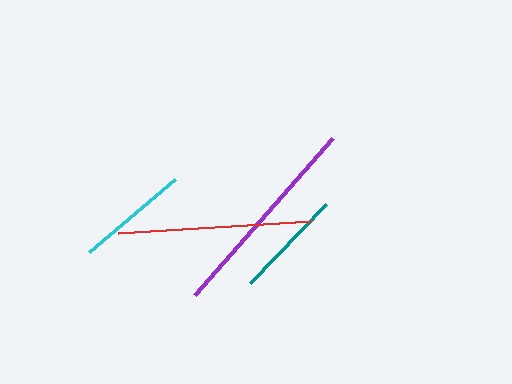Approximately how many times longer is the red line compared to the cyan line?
The red line is approximately 1.7 times the length of the cyan line.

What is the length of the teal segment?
The teal segment is approximately 109 pixels long.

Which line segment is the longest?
The purple line is the longest at approximately 210 pixels.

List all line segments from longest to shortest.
From longest to shortest: purple, red, cyan, teal.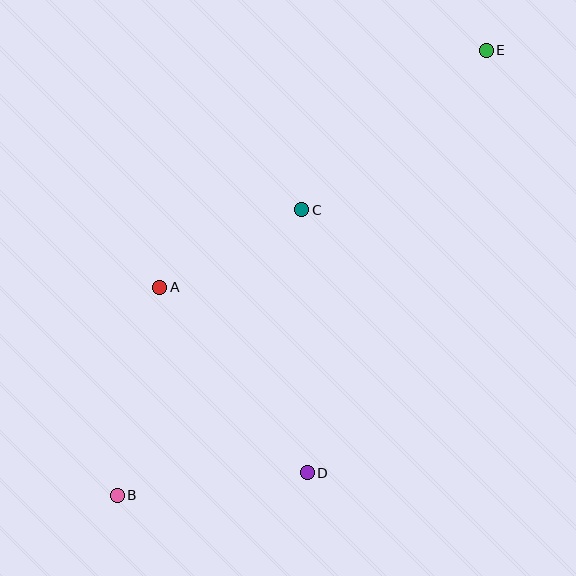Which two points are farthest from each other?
Points B and E are farthest from each other.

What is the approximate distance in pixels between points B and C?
The distance between B and C is approximately 340 pixels.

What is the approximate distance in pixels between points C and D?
The distance between C and D is approximately 263 pixels.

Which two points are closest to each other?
Points A and C are closest to each other.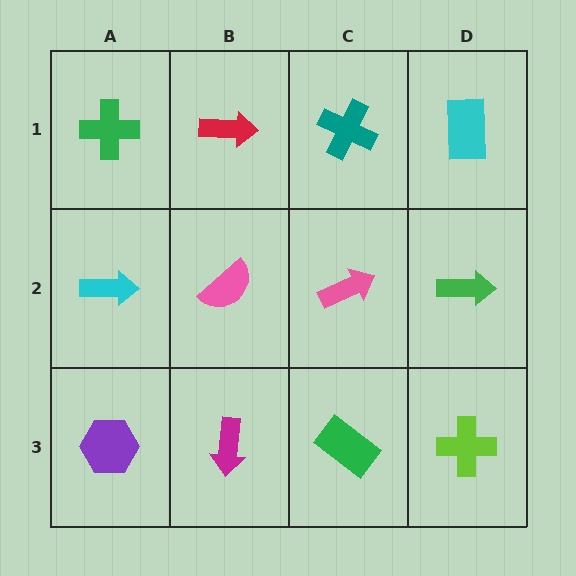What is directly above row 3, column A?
A cyan arrow.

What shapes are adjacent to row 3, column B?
A pink semicircle (row 2, column B), a purple hexagon (row 3, column A), a green rectangle (row 3, column C).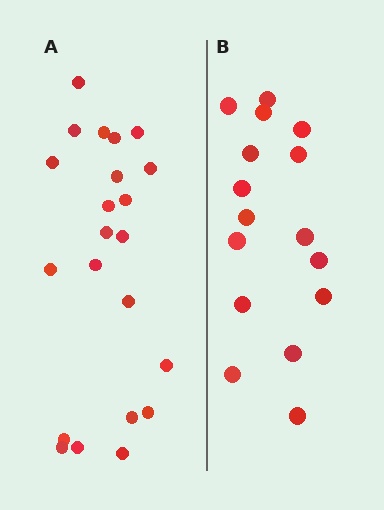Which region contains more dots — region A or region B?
Region A (the left region) has more dots.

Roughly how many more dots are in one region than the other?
Region A has about 6 more dots than region B.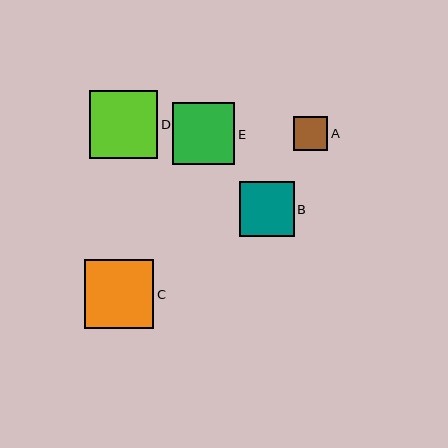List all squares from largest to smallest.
From largest to smallest: C, D, E, B, A.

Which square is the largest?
Square C is the largest with a size of approximately 69 pixels.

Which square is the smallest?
Square A is the smallest with a size of approximately 35 pixels.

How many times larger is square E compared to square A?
Square E is approximately 1.8 times the size of square A.